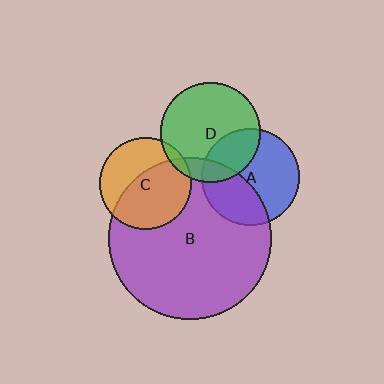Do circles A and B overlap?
Yes.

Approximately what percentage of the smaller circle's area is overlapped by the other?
Approximately 40%.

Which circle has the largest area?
Circle B (purple).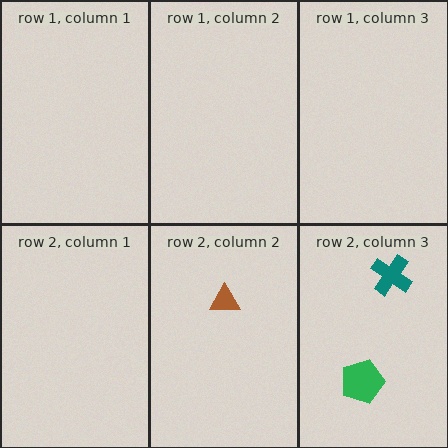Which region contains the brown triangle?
The row 2, column 2 region.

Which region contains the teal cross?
The row 2, column 3 region.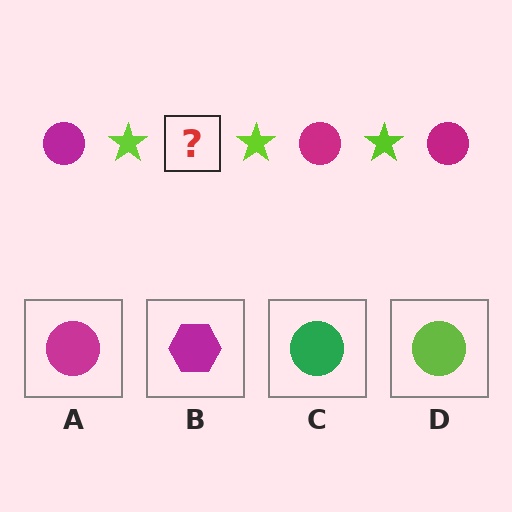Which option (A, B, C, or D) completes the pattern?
A.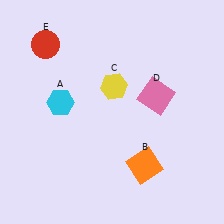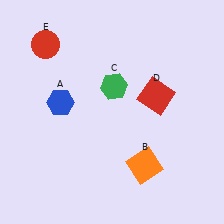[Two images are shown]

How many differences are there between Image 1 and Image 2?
There are 3 differences between the two images.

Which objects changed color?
A changed from cyan to blue. C changed from yellow to green. D changed from pink to red.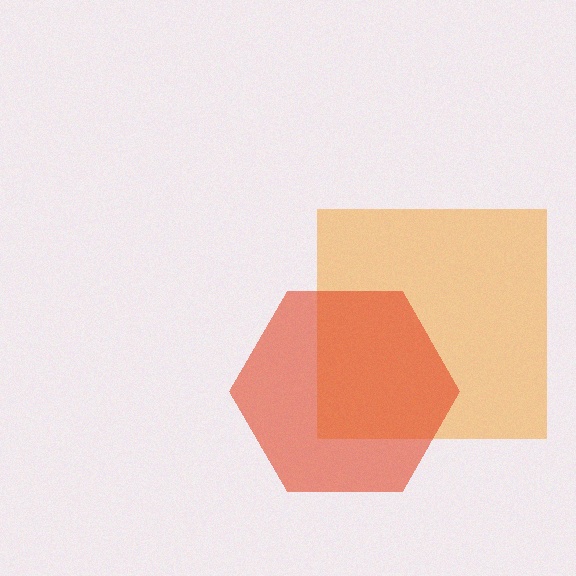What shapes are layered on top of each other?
The layered shapes are: an orange square, a red hexagon.